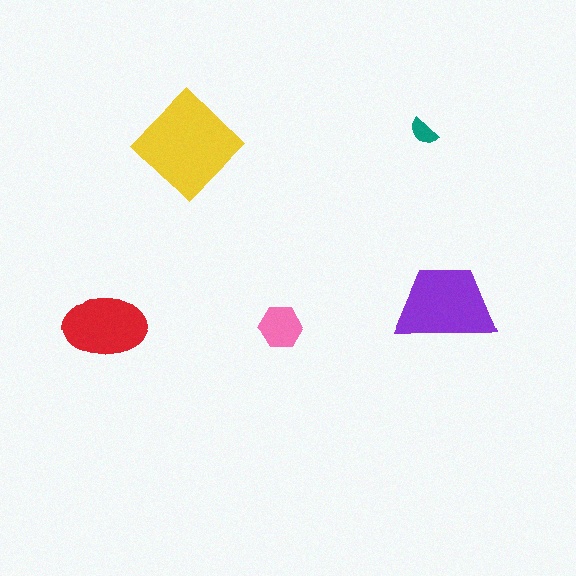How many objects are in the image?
There are 5 objects in the image.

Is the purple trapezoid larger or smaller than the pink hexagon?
Larger.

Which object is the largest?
The yellow diamond.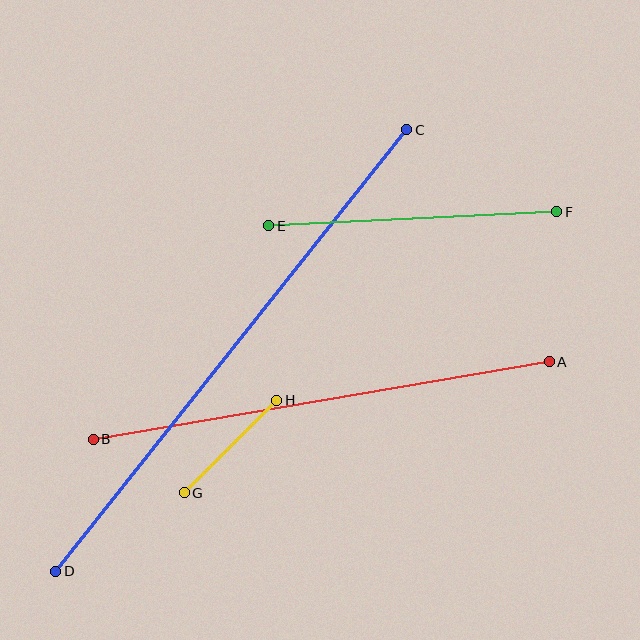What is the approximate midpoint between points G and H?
The midpoint is at approximately (231, 446) pixels.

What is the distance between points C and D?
The distance is approximately 564 pixels.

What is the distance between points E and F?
The distance is approximately 288 pixels.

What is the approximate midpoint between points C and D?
The midpoint is at approximately (231, 350) pixels.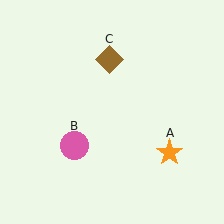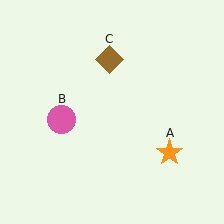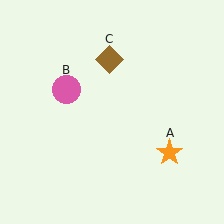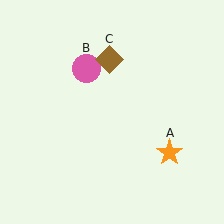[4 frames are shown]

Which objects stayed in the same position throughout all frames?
Orange star (object A) and brown diamond (object C) remained stationary.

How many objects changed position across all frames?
1 object changed position: pink circle (object B).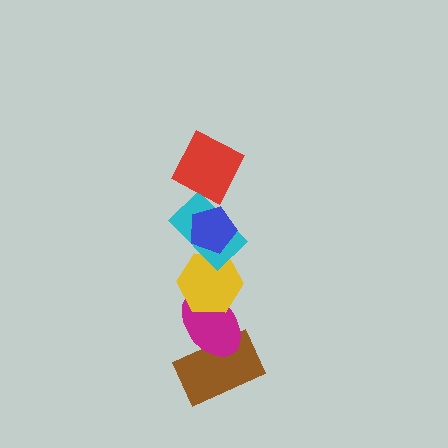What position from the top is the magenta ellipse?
The magenta ellipse is 5th from the top.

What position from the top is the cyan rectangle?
The cyan rectangle is 3rd from the top.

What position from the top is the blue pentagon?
The blue pentagon is 2nd from the top.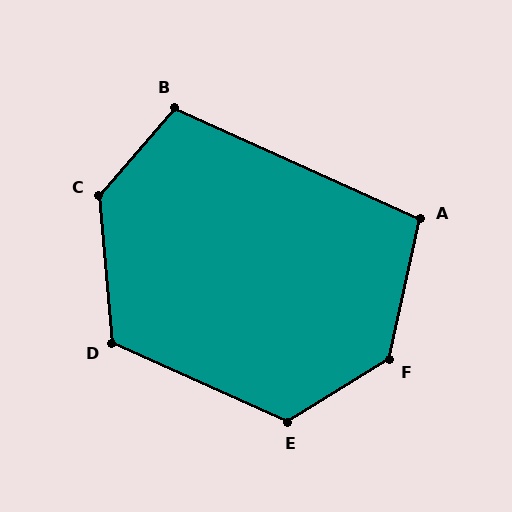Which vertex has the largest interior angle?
F, at approximately 134 degrees.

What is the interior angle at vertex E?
Approximately 124 degrees (obtuse).